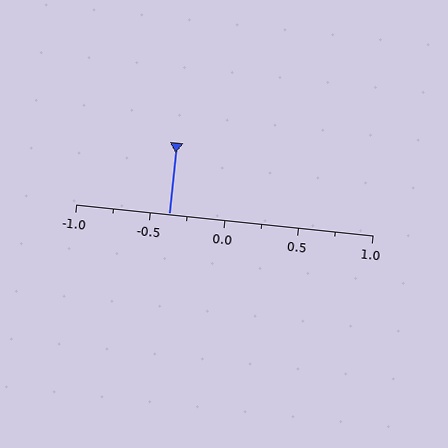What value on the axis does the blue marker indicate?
The marker indicates approximately -0.38.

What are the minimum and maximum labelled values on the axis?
The axis runs from -1.0 to 1.0.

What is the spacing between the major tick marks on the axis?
The major ticks are spaced 0.5 apart.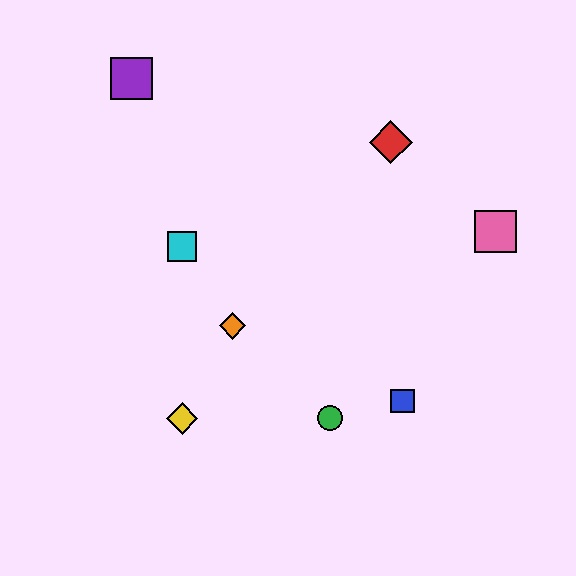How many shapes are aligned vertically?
2 shapes (the yellow diamond, the cyan square) are aligned vertically.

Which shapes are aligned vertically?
The yellow diamond, the cyan square are aligned vertically.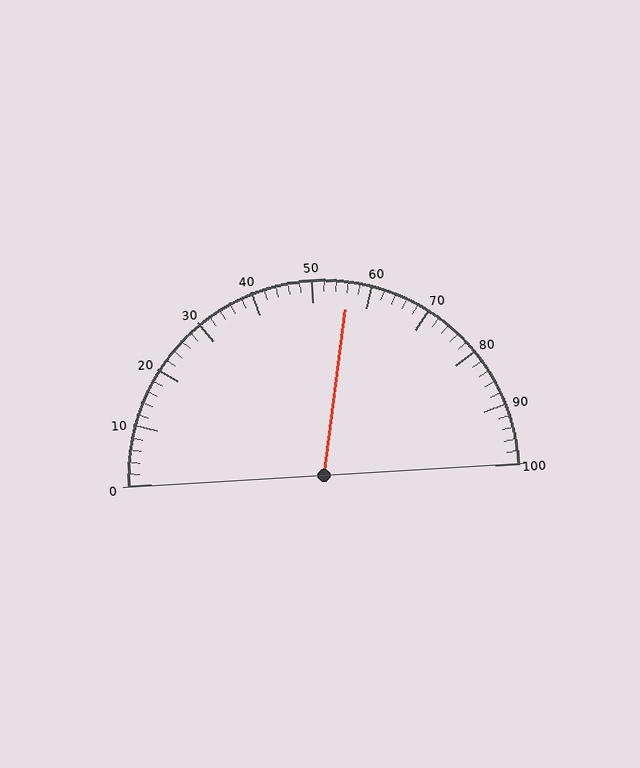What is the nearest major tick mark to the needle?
The nearest major tick mark is 60.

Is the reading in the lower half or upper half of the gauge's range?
The reading is in the upper half of the range (0 to 100).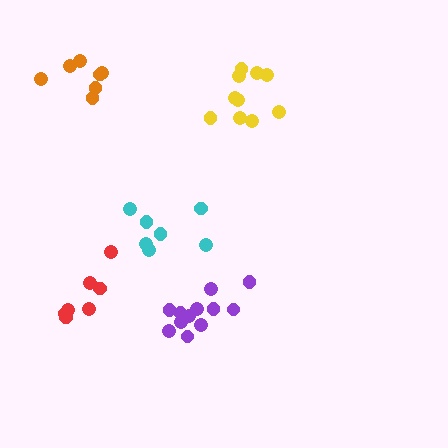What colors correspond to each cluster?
The clusters are colored: purple, yellow, red, orange, cyan.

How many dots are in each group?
Group 1: 12 dots, Group 2: 10 dots, Group 3: 7 dots, Group 4: 7 dots, Group 5: 7 dots (43 total).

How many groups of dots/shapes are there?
There are 5 groups.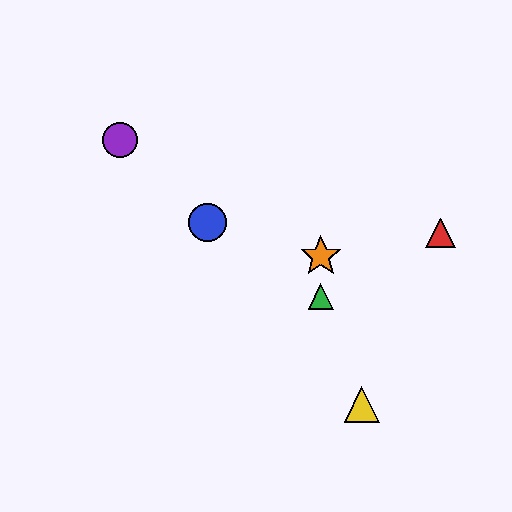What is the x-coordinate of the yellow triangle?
The yellow triangle is at x≈362.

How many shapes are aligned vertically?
2 shapes (the green triangle, the orange star) are aligned vertically.